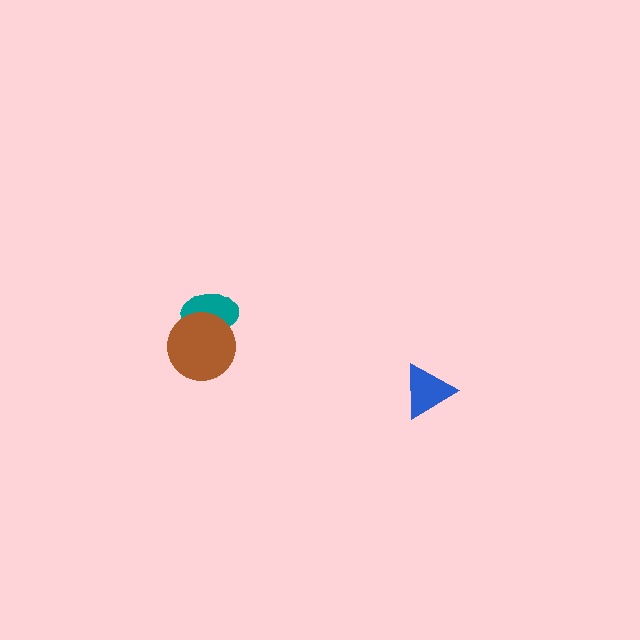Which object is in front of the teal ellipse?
The brown circle is in front of the teal ellipse.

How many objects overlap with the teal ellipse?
1 object overlaps with the teal ellipse.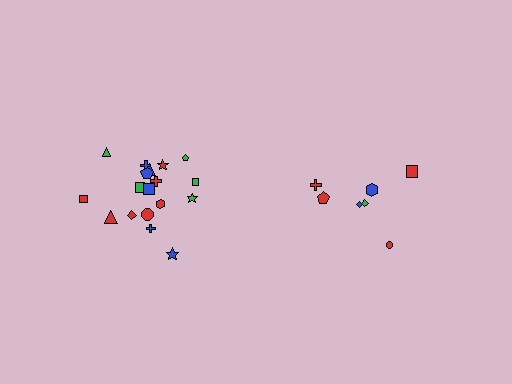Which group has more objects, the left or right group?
The left group.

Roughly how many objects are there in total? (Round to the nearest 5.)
Roughly 25 objects in total.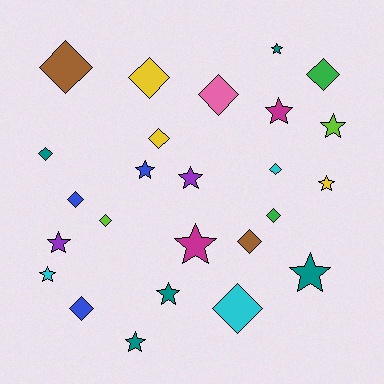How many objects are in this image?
There are 25 objects.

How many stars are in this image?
There are 12 stars.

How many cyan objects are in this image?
There are 3 cyan objects.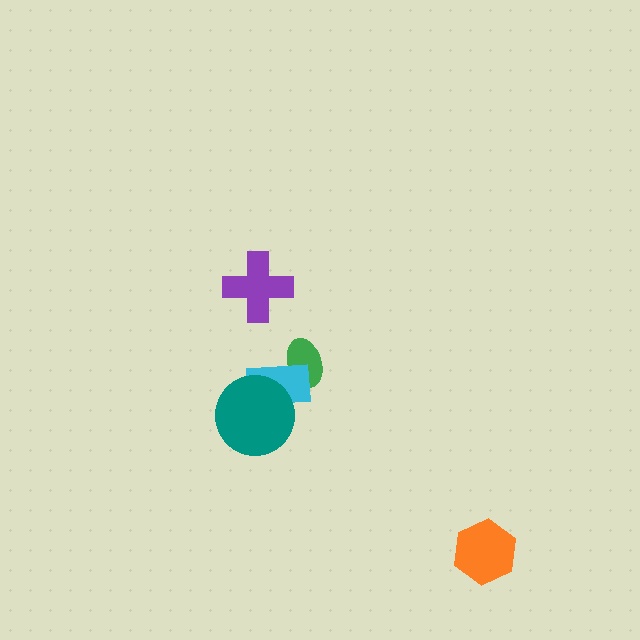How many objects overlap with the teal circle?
1 object overlaps with the teal circle.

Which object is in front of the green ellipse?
The cyan rectangle is in front of the green ellipse.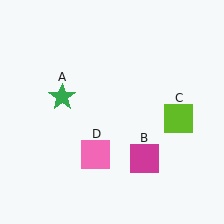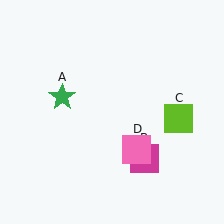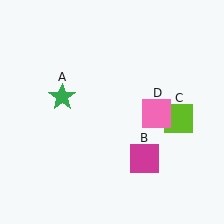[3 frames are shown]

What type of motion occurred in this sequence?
The pink square (object D) rotated counterclockwise around the center of the scene.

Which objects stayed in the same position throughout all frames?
Green star (object A) and magenta square (object B) and lime square (object C) remained stationary.